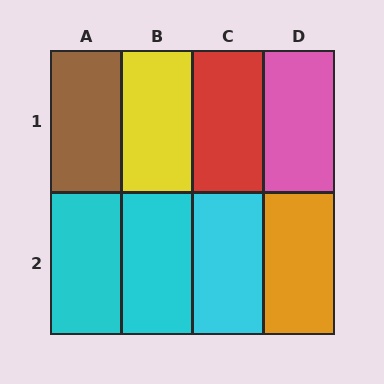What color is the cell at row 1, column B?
Yellow.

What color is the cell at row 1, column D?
Pink.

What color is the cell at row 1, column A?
Brown.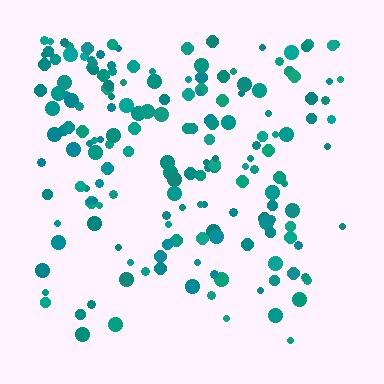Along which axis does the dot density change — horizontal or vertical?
Vertical.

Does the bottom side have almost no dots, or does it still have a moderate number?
Still a moderate number, just noticeably fewer than the top.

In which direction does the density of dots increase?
From bottom to top, with the top side densest.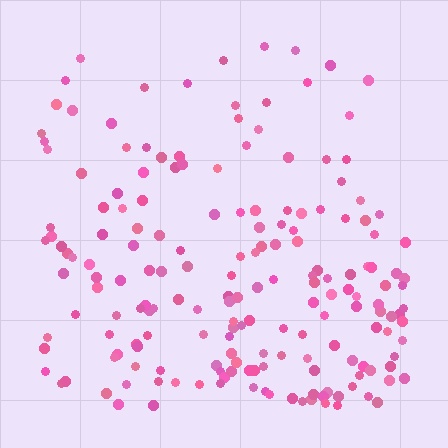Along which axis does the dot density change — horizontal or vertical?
Vertical.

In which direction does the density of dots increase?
From top to bottom, with the bottom side densest.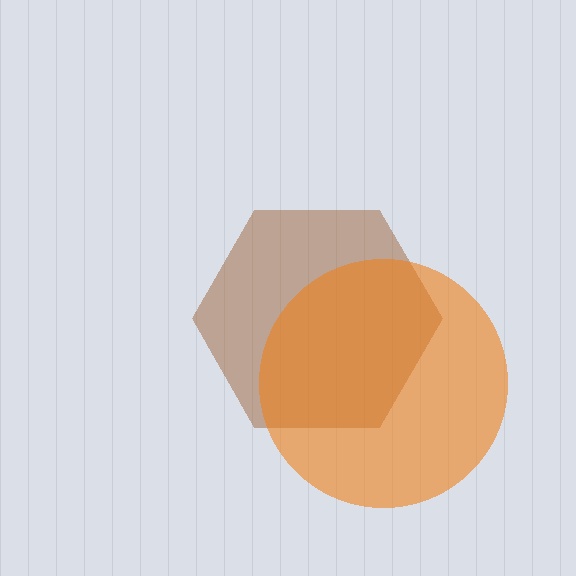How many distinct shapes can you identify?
There are 2 distinct shapes: a brown hexagon, an orange circle.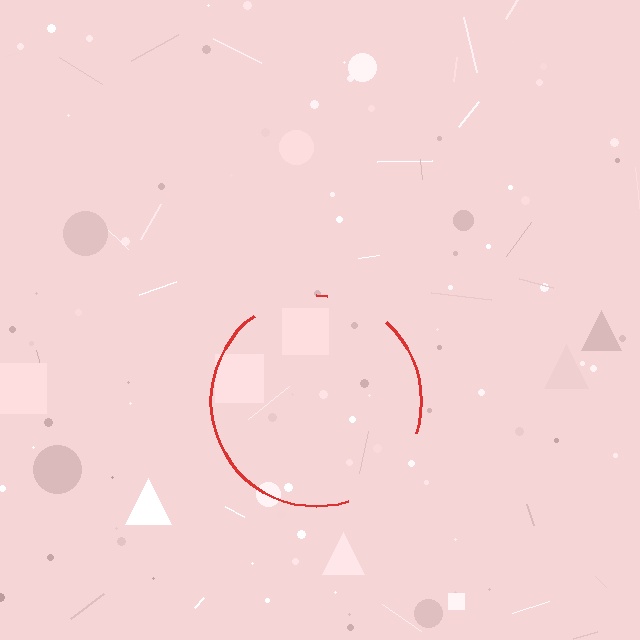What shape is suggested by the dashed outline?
The dashed outline suggests a circle.